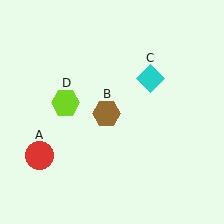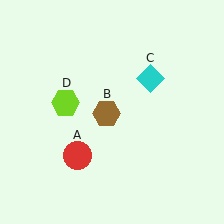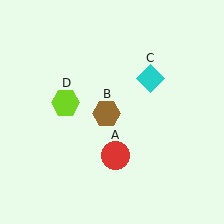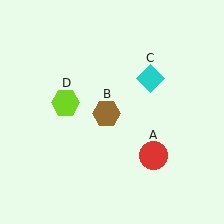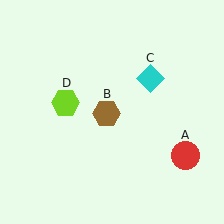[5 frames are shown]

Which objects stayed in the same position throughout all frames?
Brown hexagon (object B) and cyan diamond (object C) and lime hexagon (object D) remained stationary.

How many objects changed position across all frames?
1 object changed position: red circle (object A).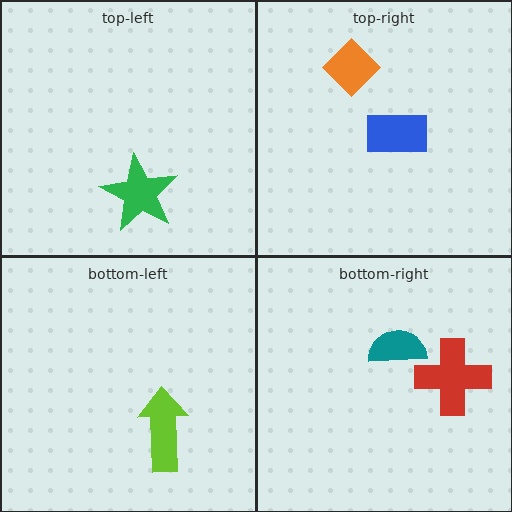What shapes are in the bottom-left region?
The lime arrow.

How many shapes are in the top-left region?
1.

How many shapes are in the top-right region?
2.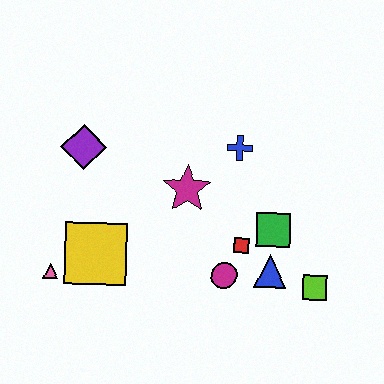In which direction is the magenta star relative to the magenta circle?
The magenta star is above the magenta circle.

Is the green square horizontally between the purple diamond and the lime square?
Yes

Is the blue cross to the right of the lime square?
No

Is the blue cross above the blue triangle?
Yes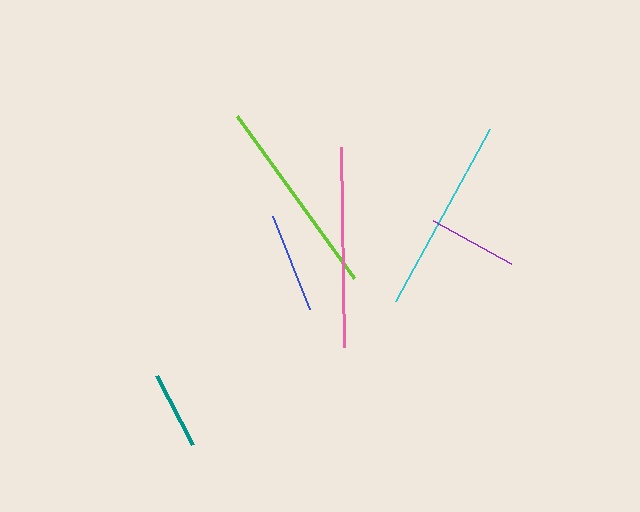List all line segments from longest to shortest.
From longest to shortest: lime, pink, cyan, blue, purple, teal.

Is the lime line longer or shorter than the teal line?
The lime line is longer than the teal line.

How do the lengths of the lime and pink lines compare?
The lime and pink lines are approximately the same length.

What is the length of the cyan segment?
The cyan segment is approximately 196 pixels long.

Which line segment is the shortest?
The teal line is the shortest at approximately 78 pixels.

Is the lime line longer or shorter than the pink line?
The lime line is longer than the pink line.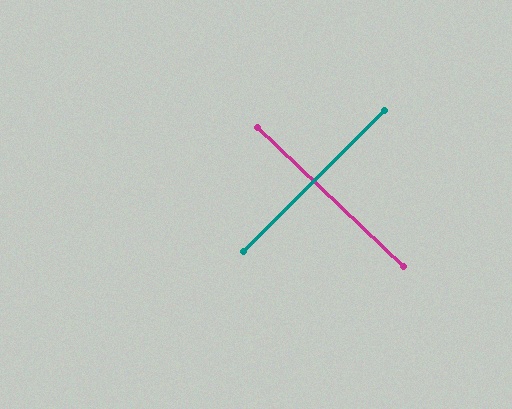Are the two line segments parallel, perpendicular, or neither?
Perpendicular — they meet at approximately 89°.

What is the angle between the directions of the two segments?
Approximately 89 degrees.